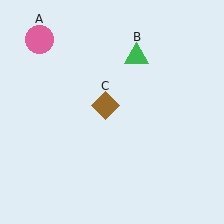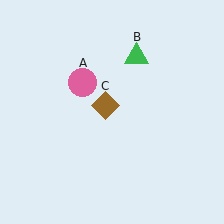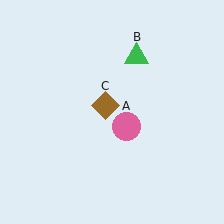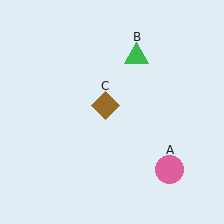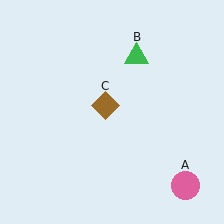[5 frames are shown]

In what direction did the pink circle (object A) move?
The pink circle (object A) moved down and to the right.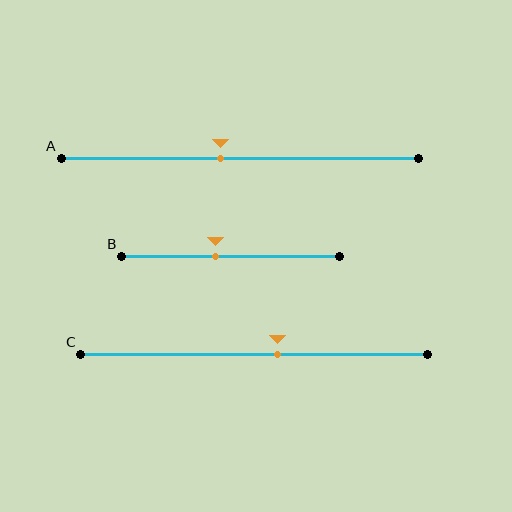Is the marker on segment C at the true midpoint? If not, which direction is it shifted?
No, the marker on segment C is shifted to the right by about 7% of the segment length.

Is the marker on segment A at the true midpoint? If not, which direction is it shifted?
No, the marker on segment A is shifted to the left by about 6% of the segment length.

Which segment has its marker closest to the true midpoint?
Segment A has its marker closest to the true midpoint.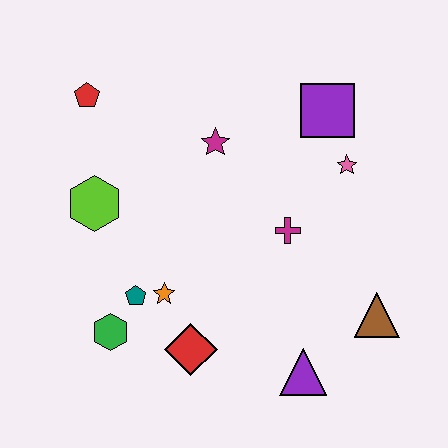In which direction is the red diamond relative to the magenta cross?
The red diamond is below the magenta cross.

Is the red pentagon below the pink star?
No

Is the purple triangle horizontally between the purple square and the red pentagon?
Yes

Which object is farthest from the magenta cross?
The red pentagon is farthest from the magenta cross.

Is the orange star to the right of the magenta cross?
No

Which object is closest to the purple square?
The pink star is closest to the purple square.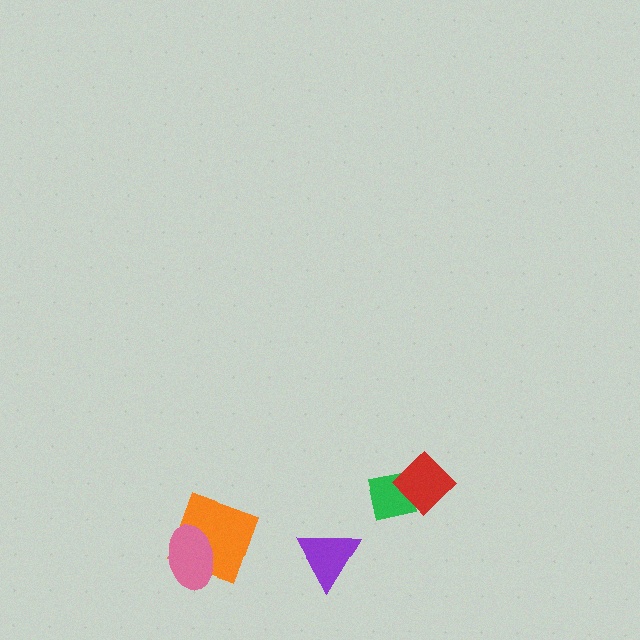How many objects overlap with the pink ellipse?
1 object overlaps with the pink ellipse.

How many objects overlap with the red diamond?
1 object overlaps with the red diamond.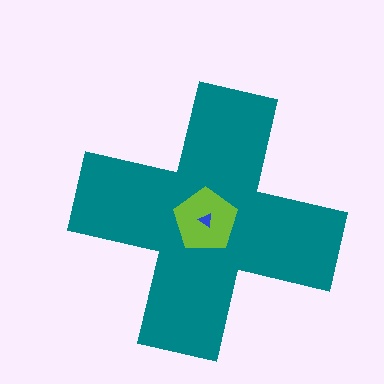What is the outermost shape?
The teal cross.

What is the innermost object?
The blue triangle.